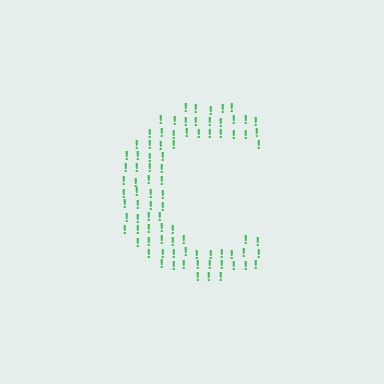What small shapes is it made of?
It is made of small exclamation marks.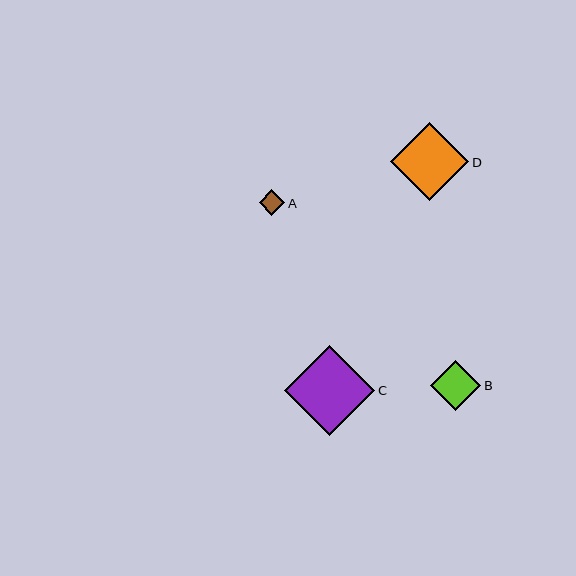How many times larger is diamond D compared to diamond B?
Diamond D is approximately 1.5 times the size of diamond B.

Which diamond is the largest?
Diamond C is the largest with a size of approximately 90 pixels.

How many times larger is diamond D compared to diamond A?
Diamond D is approximately 3.0 times the size of diamond A.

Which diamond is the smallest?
Diamond A is the smallest with a size of approximately 26 pixels.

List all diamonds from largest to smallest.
From largest to smallest: C, D, B, A.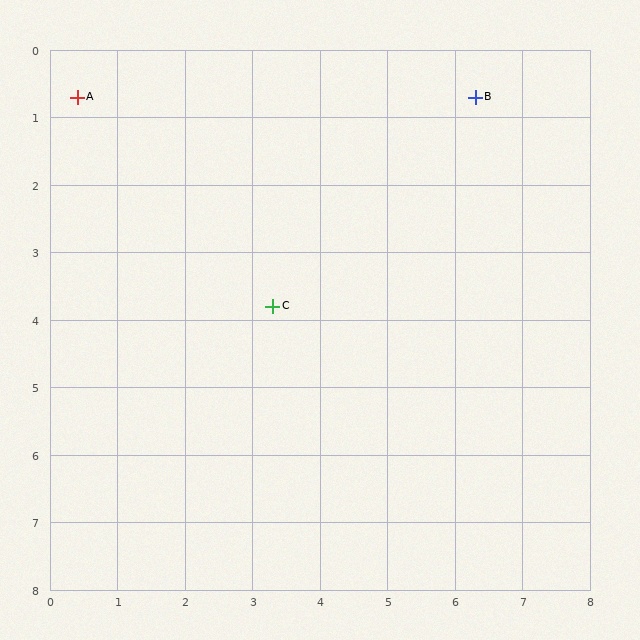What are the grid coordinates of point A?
Point A is at approximately (0.4, 0.7).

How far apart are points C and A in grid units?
Points C and A are about 4.2 grid units apart.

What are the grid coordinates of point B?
Point B is at approximately (6.3, 0.7).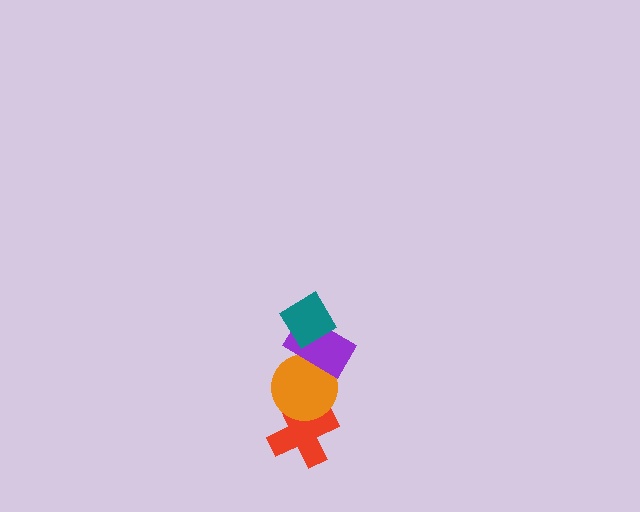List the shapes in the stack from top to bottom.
From top to bottom: the teal diamond, the purple rectangle, the orange circle, the red cross.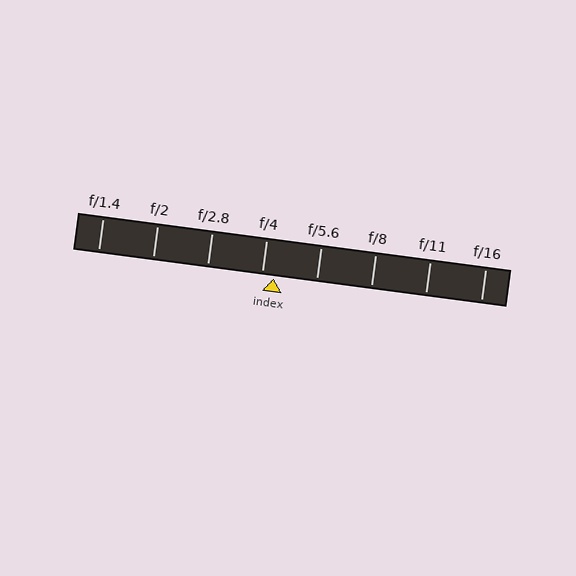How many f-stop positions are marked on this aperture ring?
There are 8 f-stop positions marked.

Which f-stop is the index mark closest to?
The index mark is closest to f/4.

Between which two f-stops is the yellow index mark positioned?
The index mark is between f/4 and f/5.6.